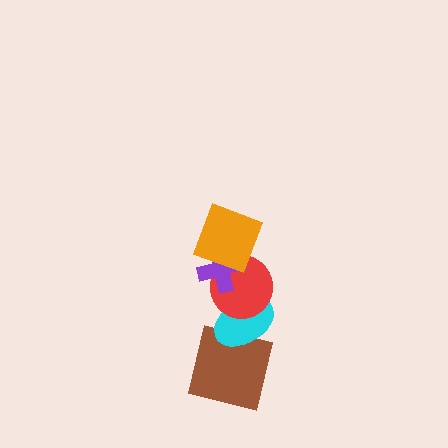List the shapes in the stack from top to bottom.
From top to bottom: the orange square, the purple cross, the red circle, the cyan ellipse, the brown square.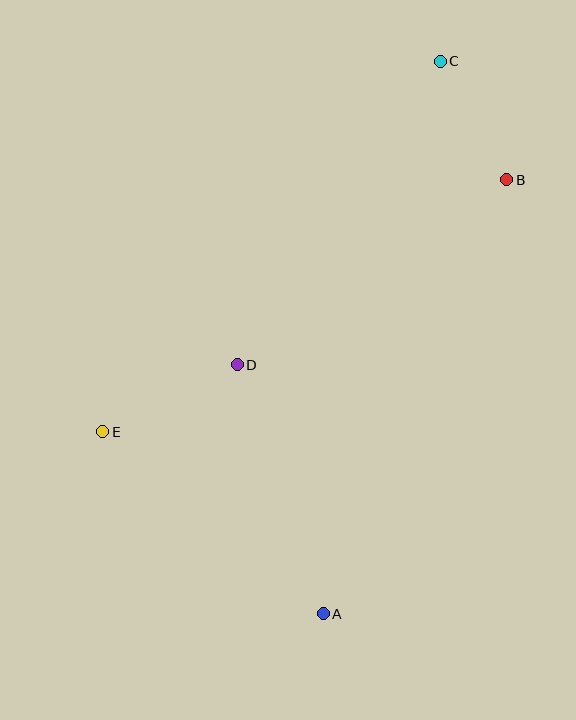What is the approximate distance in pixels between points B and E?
The distance between B and E is approximately 476 pixels.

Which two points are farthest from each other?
Points A and C are farthest from each other.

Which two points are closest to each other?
Points B and C are closest to each other.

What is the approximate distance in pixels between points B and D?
The distance between B and D is approximately 327 pixels.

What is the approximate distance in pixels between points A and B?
The distance between A and B is approximately 471 pixels.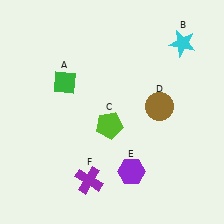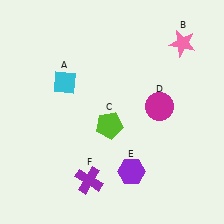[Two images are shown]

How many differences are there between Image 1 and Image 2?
There are 3 differences between the two images.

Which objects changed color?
A changed from green to cyan. B changed from cyan to pink. D changed from brown to magenta.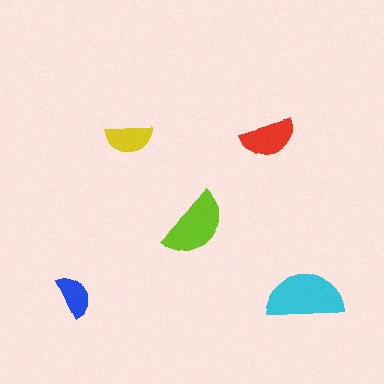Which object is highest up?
The yellow semicircle is topmost.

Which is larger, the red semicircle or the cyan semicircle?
The cyan one.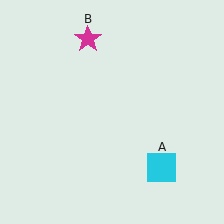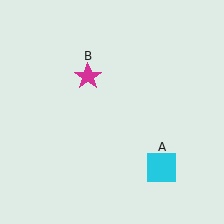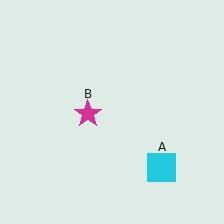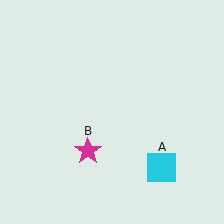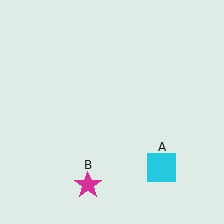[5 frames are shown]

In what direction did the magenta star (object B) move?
The magenta star (object B) moved down.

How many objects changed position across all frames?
1 object changed position: magenta star (object B).